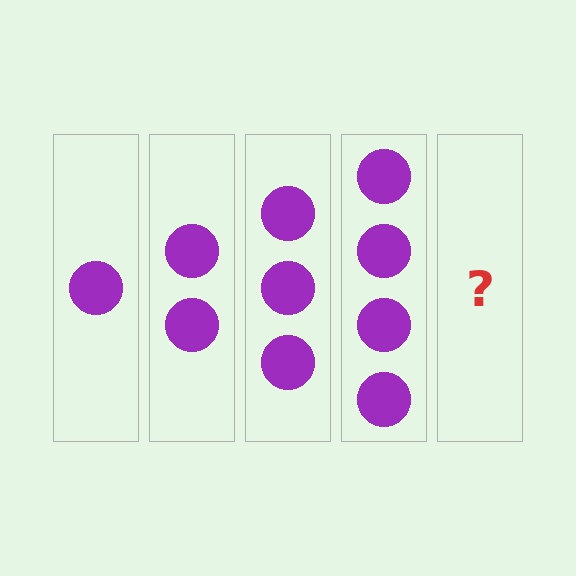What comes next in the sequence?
The next element should be 5 circles.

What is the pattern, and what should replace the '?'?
The pattern is that each step adds one more circle. The '?' should be 5 circles.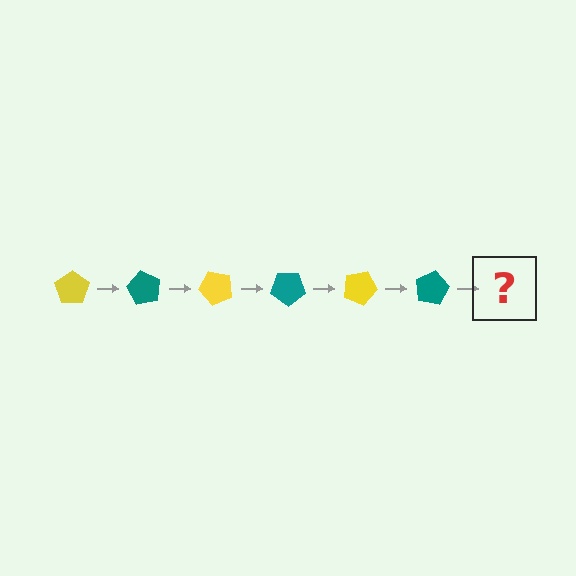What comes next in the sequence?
The next element should be a yellow pentagon, rotated 360 degrees from the start.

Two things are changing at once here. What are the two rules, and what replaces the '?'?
The two rules are that it rotates 60 degrees each step and the color cycles through yellow and teal. The '?' should be a yellow pentagon, rotated 360 degrees from the start.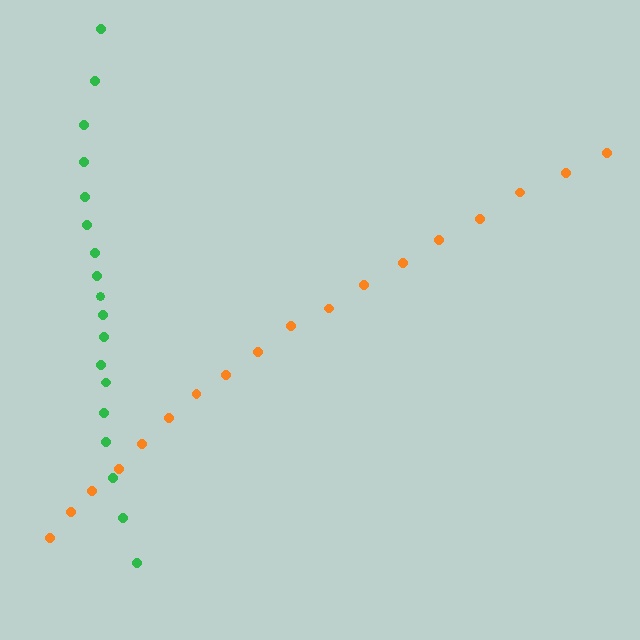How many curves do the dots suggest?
There are 2 distinct paths.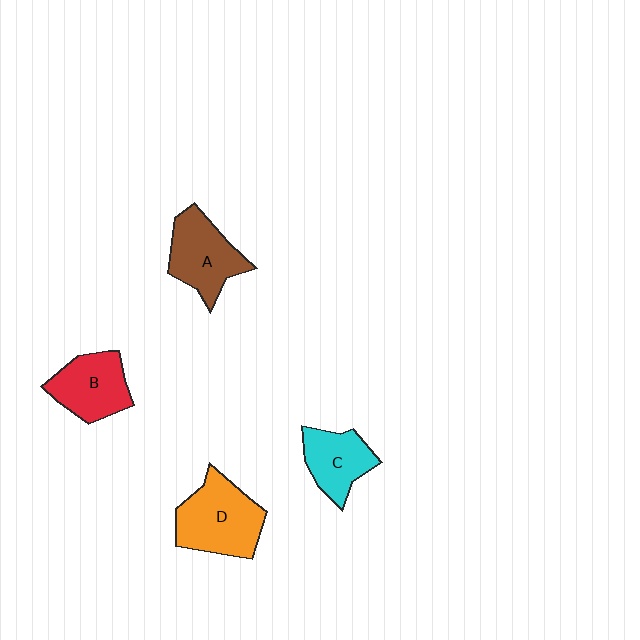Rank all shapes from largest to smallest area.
From largest to smallest: D (orange), A (brown), B (red), C (cyan).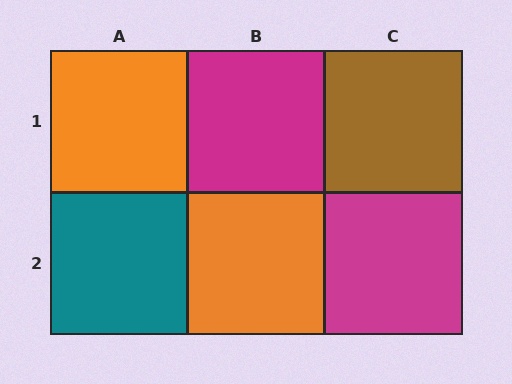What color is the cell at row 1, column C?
Brown.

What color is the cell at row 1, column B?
Magenta.